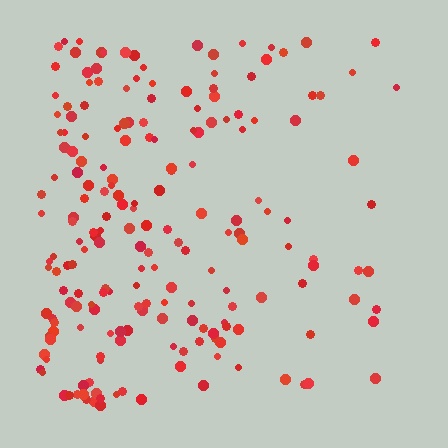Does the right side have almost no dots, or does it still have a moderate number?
Still a moderate number, just noticeably fewer than the left.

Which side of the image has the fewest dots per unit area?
The right.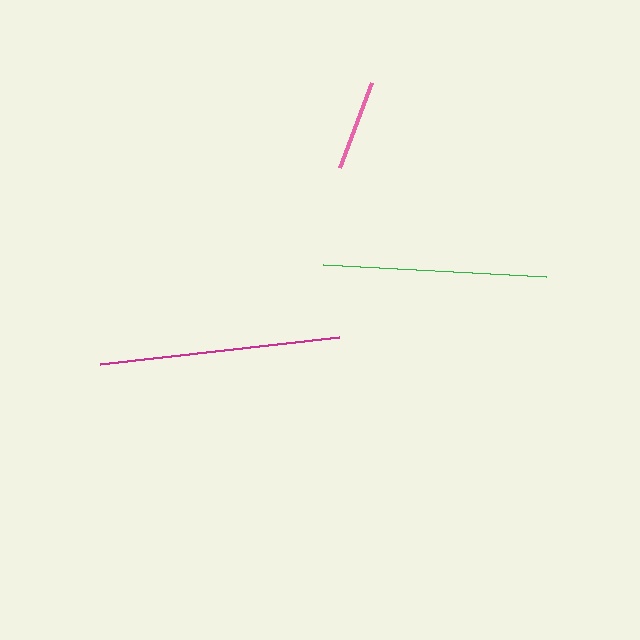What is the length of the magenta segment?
The magenta segment is approximately 241 pixels long.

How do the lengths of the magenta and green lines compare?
The magenta and green lines are approximately the same length.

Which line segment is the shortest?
The pink line is the shortest at approximately 90 pixels.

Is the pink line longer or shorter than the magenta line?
The magenta line is longer than the pink line.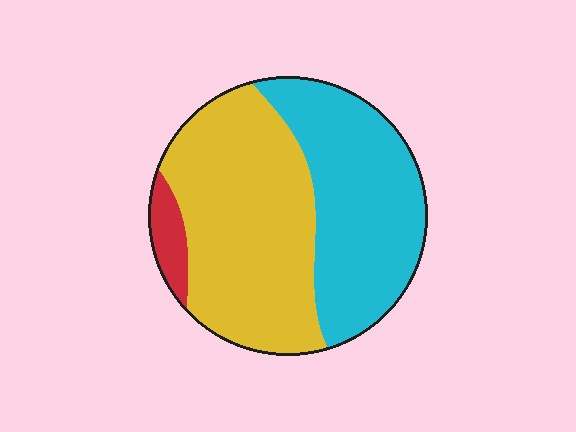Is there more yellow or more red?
Yellow.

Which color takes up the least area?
Red, at roughly 5%.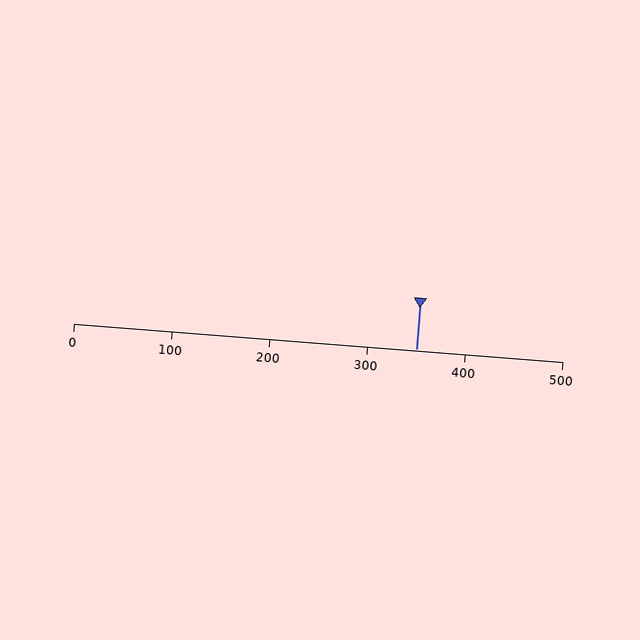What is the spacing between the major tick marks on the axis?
The major ticks are spaced 100 apart.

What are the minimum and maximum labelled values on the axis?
The axis runs from 0 to 500.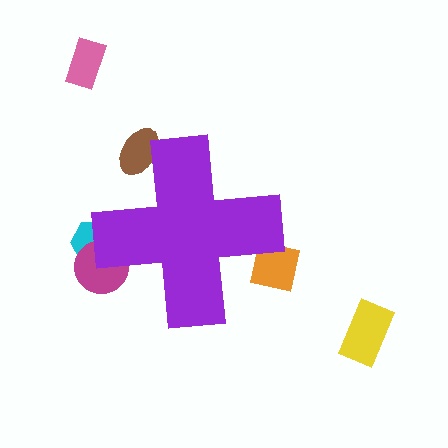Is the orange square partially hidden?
Yes, the orange square is partially hidden behind the purple cross.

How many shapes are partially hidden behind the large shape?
4 shapes are partially hidden.